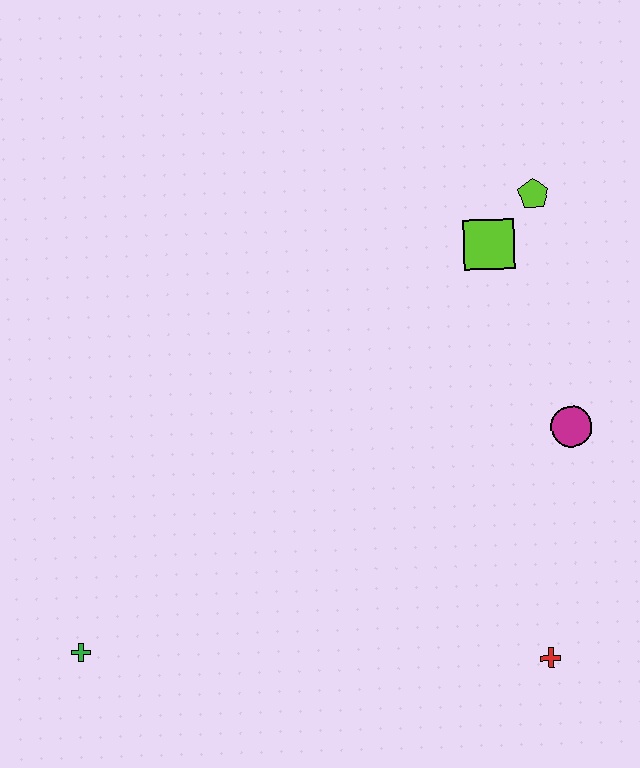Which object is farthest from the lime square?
The green cross is farthest from the lime square.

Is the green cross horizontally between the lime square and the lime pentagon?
No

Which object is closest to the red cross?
The magenta circle is closest to the red cross.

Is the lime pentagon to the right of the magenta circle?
No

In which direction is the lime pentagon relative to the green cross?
The lime pentagon is to the right of the green cross.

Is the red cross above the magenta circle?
No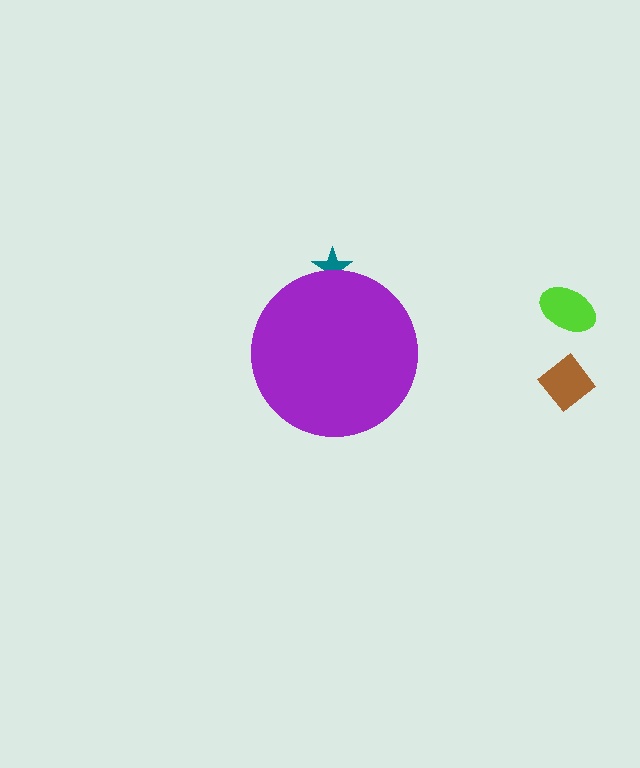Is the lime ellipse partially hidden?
No, the lime ellipse is fully visible.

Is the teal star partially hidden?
Yes, the teal star is partially hidden behind the purple circle.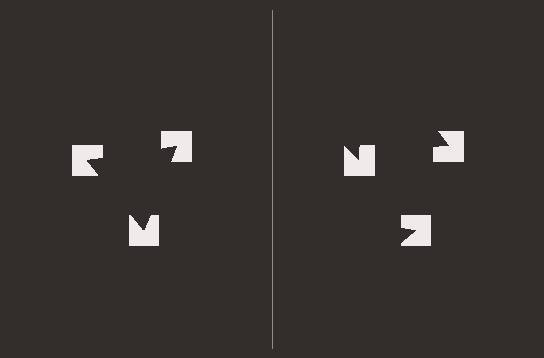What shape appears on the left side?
An illusory triangle.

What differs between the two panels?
The notched squares are positioned identically on both sides; only the wedge orientations differ. On the left they align to a triangle; on the right they are misaligned.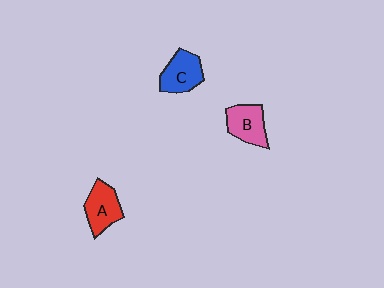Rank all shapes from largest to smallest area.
From largest to smallest: A (red), C (blue), B (pink).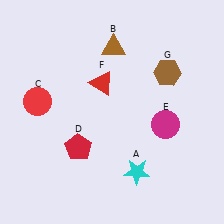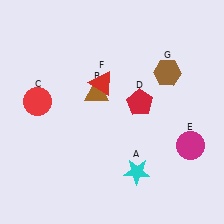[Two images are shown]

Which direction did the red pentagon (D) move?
The red pentagon (D) moved right.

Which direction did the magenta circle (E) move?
The magenta circle (E) moved right.